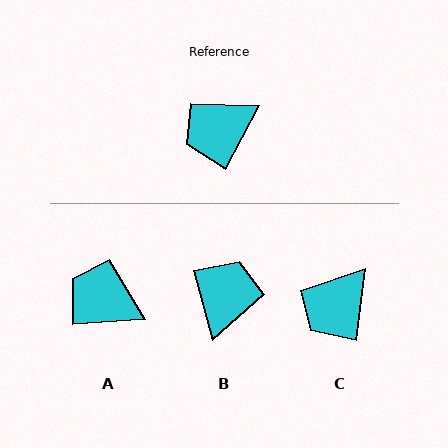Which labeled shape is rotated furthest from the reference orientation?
B, about 137 degrees away.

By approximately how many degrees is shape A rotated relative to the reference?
Approximately 57 degrees clockwise.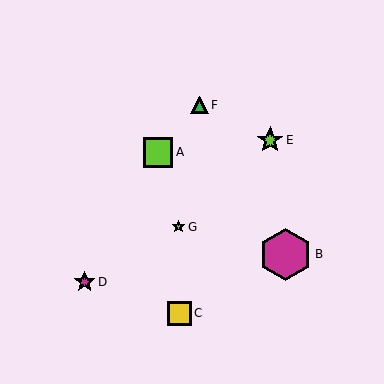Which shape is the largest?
The magenta hexagon (labeled B) is the largest.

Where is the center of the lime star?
The center of the lime star is at (270, 140).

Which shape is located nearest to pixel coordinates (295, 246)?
The magenta hexagon (labeled B) at (285, 254) is nearest to that location.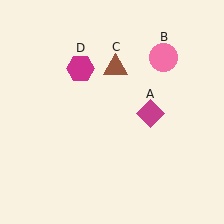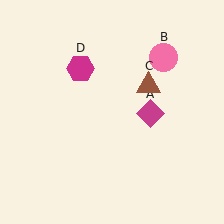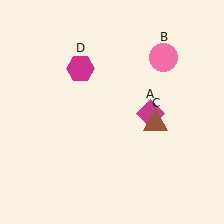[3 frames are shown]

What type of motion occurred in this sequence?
The brown triangle (object C) rotated clockwise around the center of the scene.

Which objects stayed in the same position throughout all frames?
Magenta diamond (object A) and pink circle (object B) and magenta hexagon (object D) remained stationary.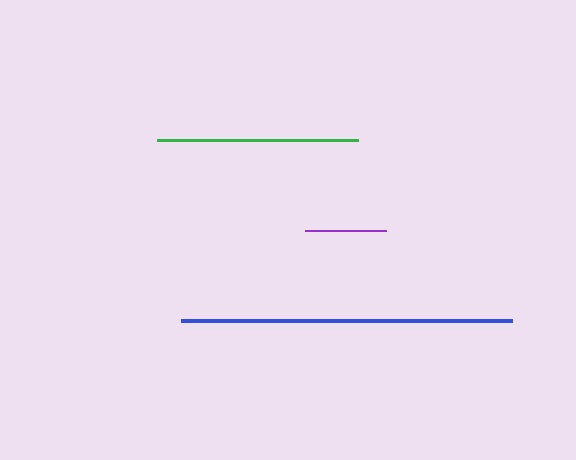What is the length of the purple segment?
The purple segment is approximately 81 pixels long.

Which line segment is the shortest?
The purple line is the shortest at approximately 81 pixels.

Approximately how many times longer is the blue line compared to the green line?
The blue line is approximately 1.6 times the length of the green line.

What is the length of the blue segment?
The blue segment is approximately 331 pixels long.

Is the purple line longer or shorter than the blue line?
The blue line is longer than the purple line.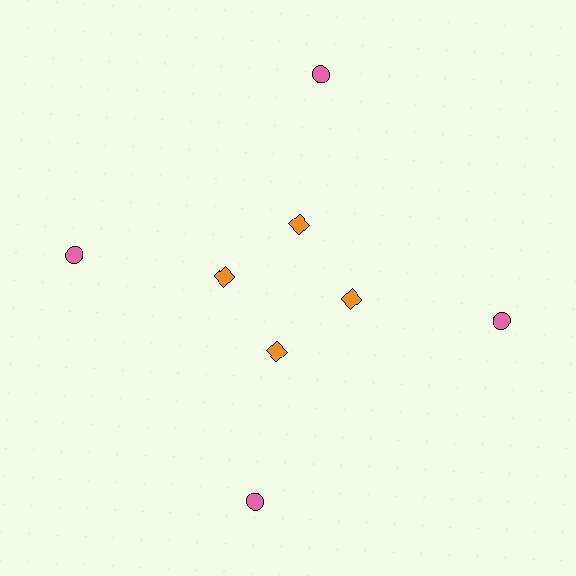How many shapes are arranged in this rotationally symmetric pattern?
There are 8 shapes, arranged in 4 groups of 2.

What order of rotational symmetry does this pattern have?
This pattern has 4-fold rotational symmetry.